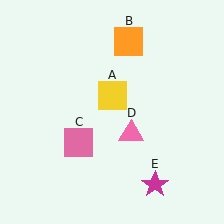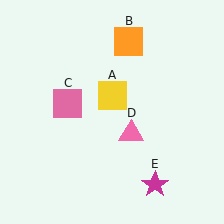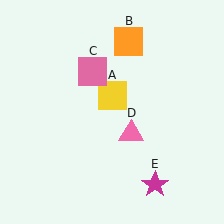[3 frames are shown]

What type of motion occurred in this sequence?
The pink square (object C) rotated clockwise around the center of the scene.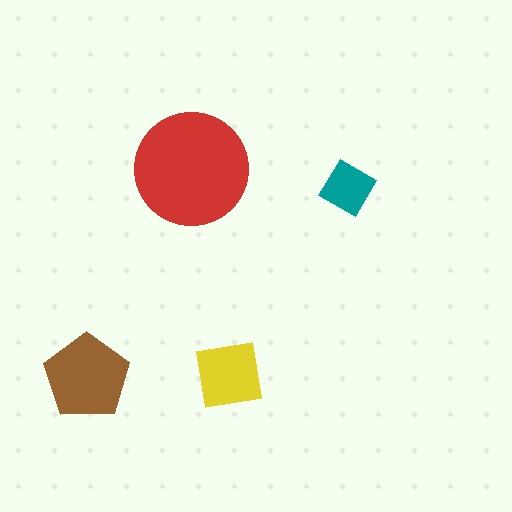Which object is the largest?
The red circle.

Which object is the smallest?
The teal diamond.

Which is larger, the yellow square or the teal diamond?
The yellow square.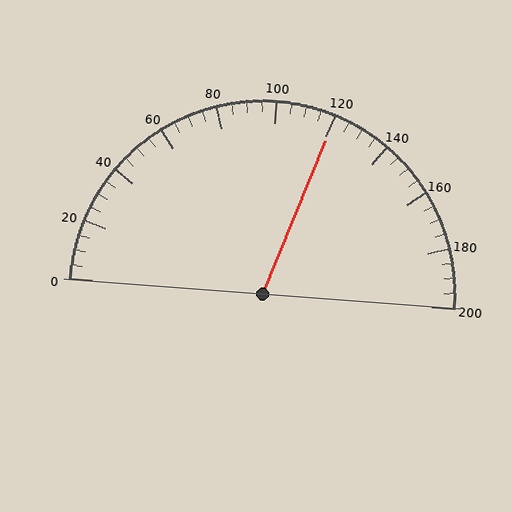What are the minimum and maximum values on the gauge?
The gauge ranges from 0 to 200.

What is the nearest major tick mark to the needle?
The nearest major tick mark is 120.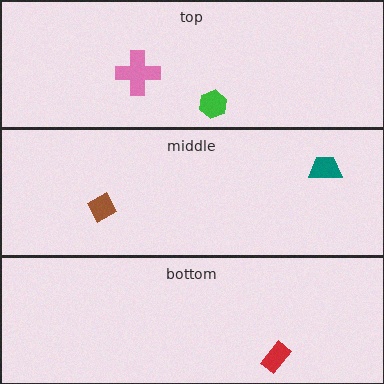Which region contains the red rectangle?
The bottom region.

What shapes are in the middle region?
The teal trapezoid, the brown diamond.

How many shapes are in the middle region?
2.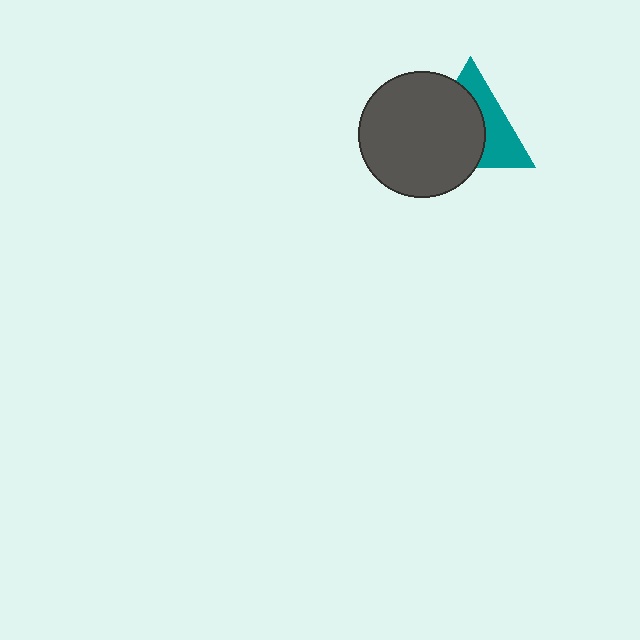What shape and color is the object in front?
The object in front is a dark gray circle.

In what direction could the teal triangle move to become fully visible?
The teal triangle could move right. That would shift it out from behind the dark gray circle entirely.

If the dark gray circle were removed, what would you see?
You would see the complete teal triangle.